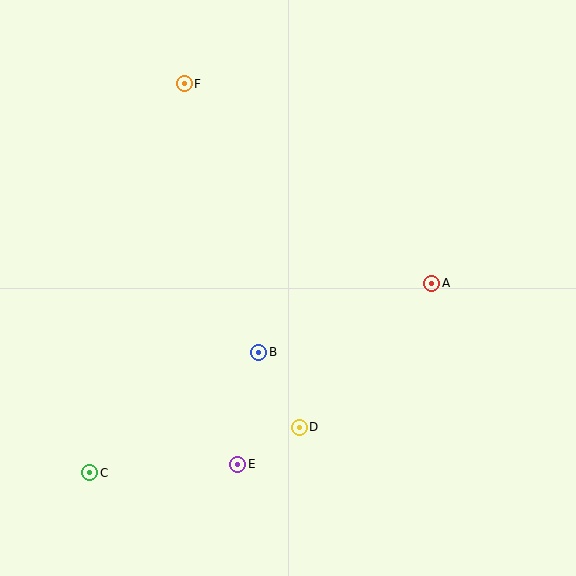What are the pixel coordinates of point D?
Point D is at (299, 427).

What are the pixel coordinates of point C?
Point C is at (90, 473).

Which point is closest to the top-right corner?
Point A is closest to the top-right corner.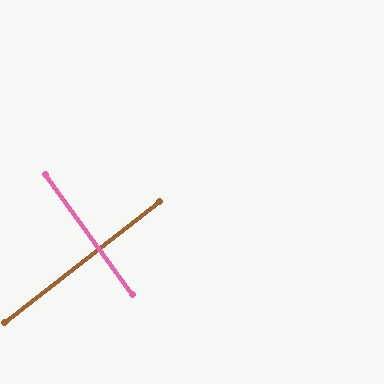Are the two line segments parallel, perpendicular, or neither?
Perpendicular — they meet at approximately 88°.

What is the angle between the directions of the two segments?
Approximately 88 degrees.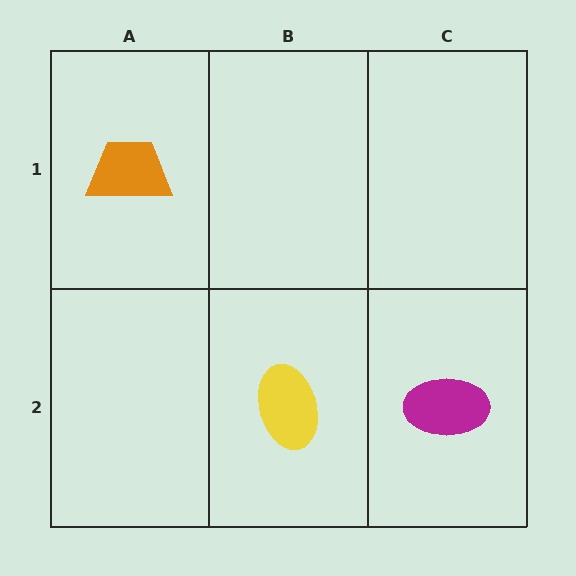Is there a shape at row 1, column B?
No, that cell is empty.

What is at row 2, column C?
A magenta ellipse.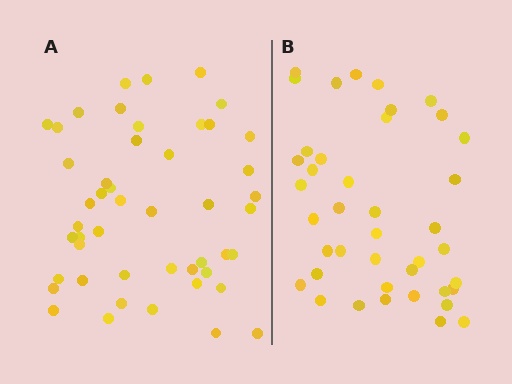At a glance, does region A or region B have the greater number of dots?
Region A (the left region) has more dots.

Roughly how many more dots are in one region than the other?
Region A has roughly 8 or so more dots than region B.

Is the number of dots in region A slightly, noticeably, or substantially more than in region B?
Region A has only slightly more — the two regions are fairly close. The ratio is roughly 1.2 to 1.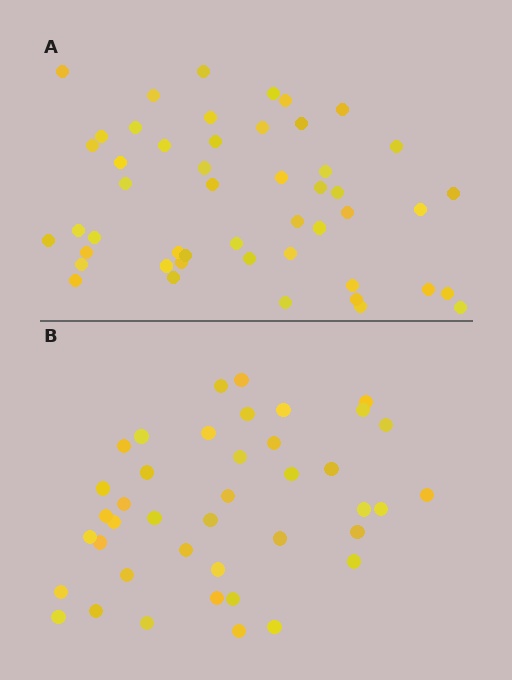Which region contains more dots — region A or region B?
Region A (the top region) has more dots.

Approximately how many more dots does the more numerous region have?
Region A has roughly 8 or so more dots than region B.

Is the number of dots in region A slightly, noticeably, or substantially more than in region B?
Region A has only slightly more — the two regions are fairly close. The ratio is roughly 1.2 to 1.